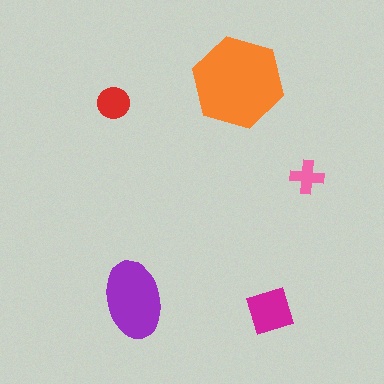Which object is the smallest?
The pink cross.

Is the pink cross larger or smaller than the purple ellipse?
Smaller.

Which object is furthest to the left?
The red circle is leftmost.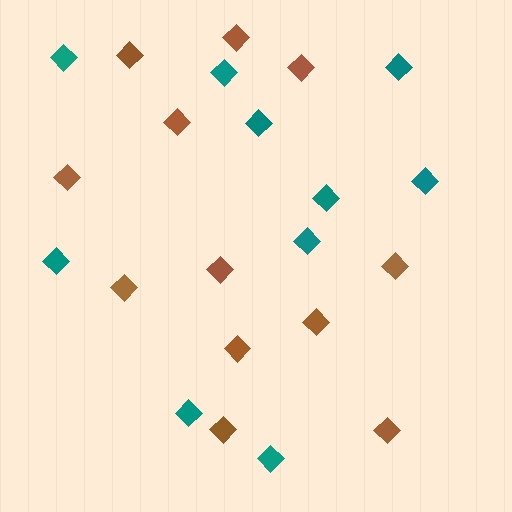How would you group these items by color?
There are 2 groups: one group of teal diamonds (10) and one group of brown diamonds (12).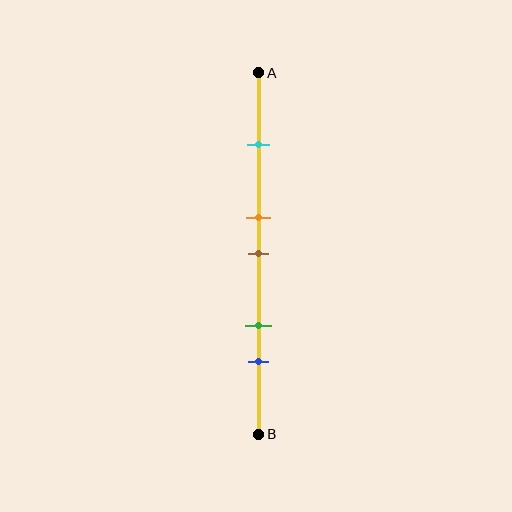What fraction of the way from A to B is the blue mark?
The blue mark is approximately 80% (0.8) of the way from A to B.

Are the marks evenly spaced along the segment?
No, the marks are not evenly spaced.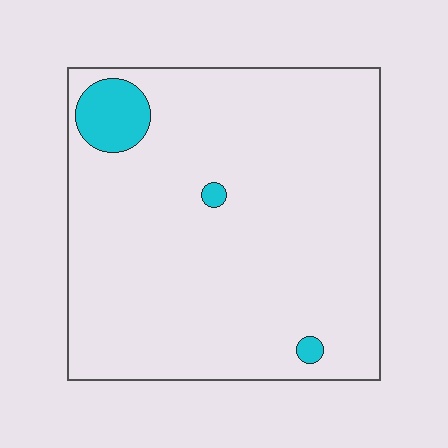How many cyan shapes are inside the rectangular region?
3.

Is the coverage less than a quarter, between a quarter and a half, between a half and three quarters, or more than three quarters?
Less than a quarter.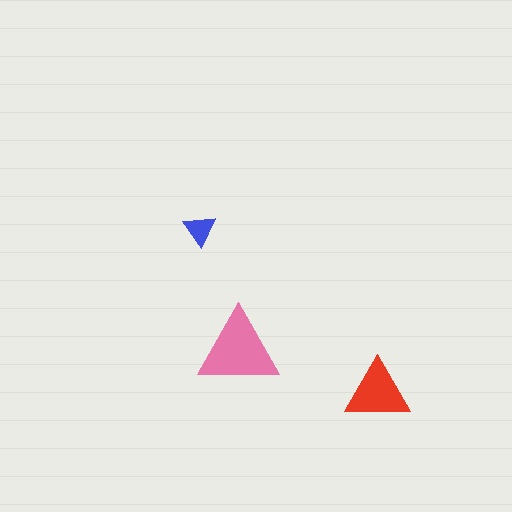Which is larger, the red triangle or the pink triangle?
The pink one.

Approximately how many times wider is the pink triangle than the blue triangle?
About 2.5 times wider.